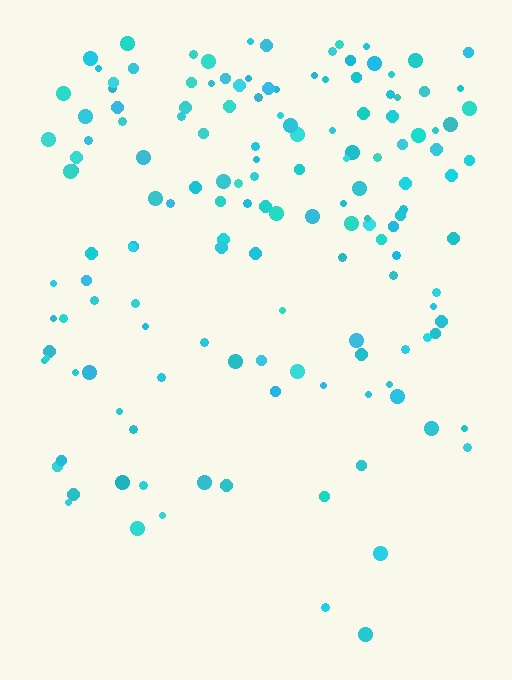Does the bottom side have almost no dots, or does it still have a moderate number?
Still a moderate number, just noticeably fewer than the top.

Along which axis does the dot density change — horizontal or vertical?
Vertical.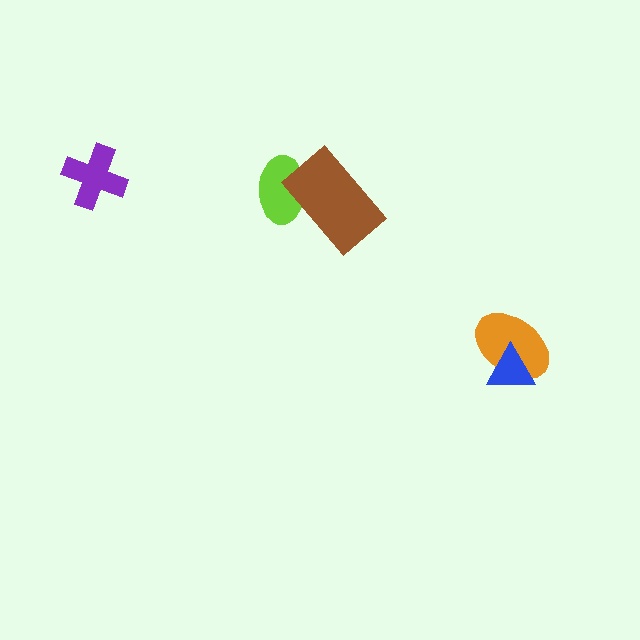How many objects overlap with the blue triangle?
1 object overlaps with the blue triangle.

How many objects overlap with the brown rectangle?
1 object overlaps with the brown rectangle.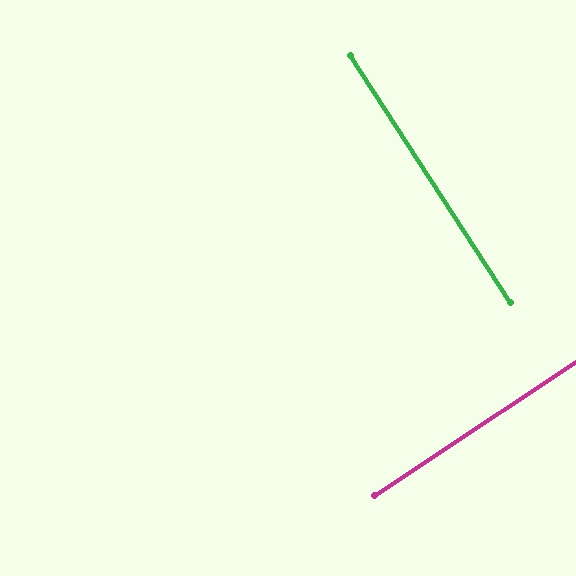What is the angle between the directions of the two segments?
Approximately 89 degrees.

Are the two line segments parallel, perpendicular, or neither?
Perpendicular — they meet at approximately 89°.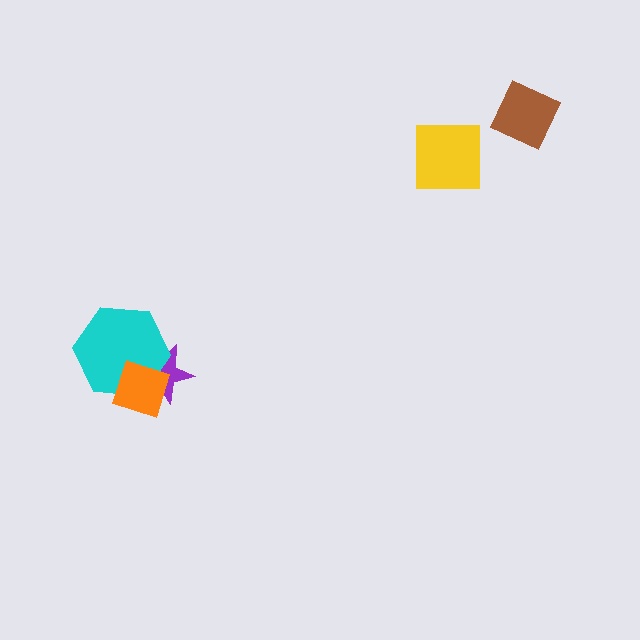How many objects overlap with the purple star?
2 objects overlap with the purple star.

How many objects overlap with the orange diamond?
2 objects overlap with the orange diamond.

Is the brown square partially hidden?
No, no other shape covers it.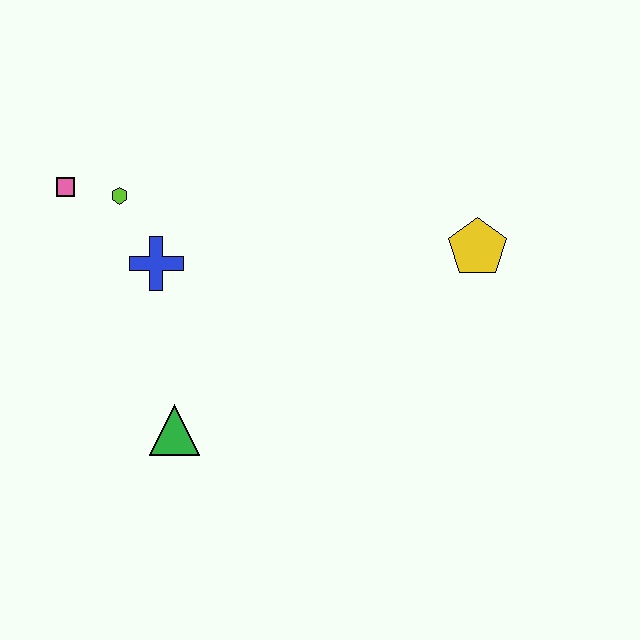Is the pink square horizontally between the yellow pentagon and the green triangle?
No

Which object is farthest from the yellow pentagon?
The pink square is farthest from the yellow pentagon.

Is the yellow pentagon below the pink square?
Yes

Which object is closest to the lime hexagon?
The pink square is closest to the lime hexagon.